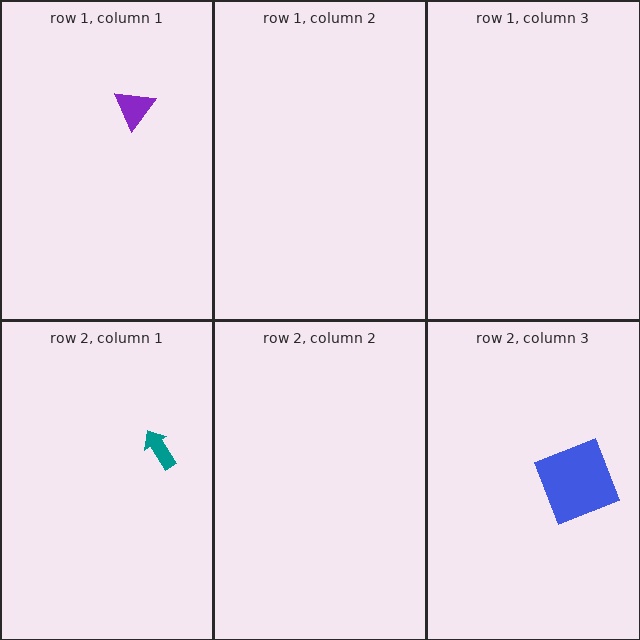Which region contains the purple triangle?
The row 1, column 1 region.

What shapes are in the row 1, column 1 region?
The purple triangle.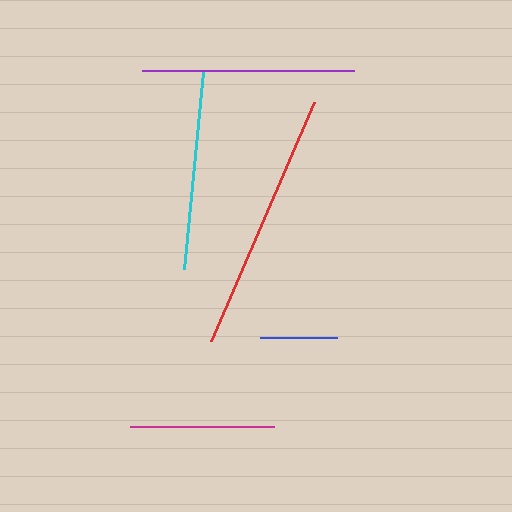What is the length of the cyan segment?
The cyan segment is approximately 198 pixels long.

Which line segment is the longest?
The red line is the longest at approximately 259 pixels.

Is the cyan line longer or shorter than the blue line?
The cyan line is longer than the blue line.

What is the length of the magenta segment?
The magenta segment is approximately 144 pixels long.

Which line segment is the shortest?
The blue line is the shortest at approximately 77 pixels.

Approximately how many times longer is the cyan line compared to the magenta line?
The cyan line is approximately 1.4 times the length of the magenta line.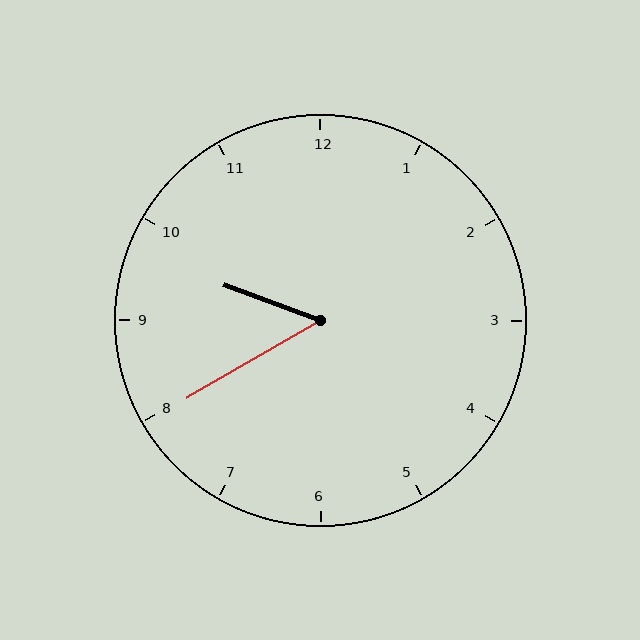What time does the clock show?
9:40.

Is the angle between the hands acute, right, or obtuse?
It is acute.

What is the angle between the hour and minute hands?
Approximately 50 degrees.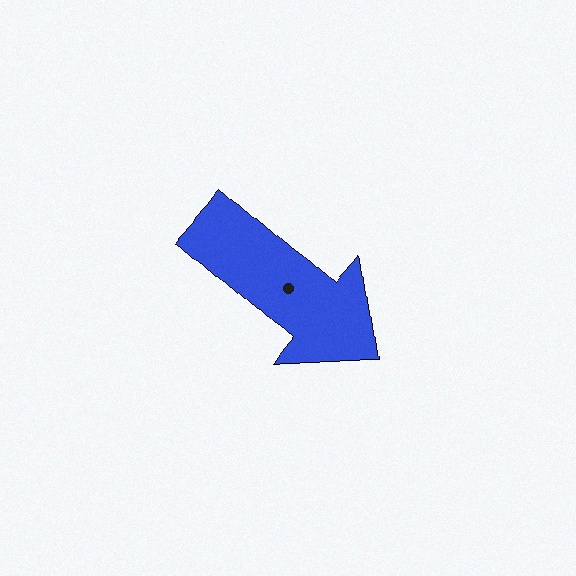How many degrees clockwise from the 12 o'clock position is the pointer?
Approximately 131 degrees.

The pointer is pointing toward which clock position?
Roughly 4 o'clock.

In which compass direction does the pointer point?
Southeast.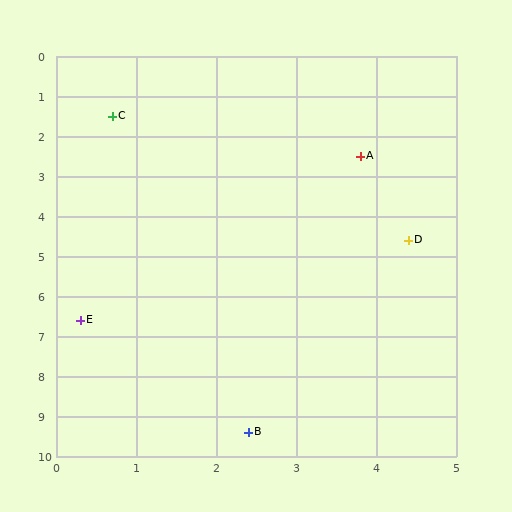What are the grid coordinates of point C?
Point C is at approximately (0.7, 1.5).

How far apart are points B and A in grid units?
Points B and A are about 7.0 grid units apart.